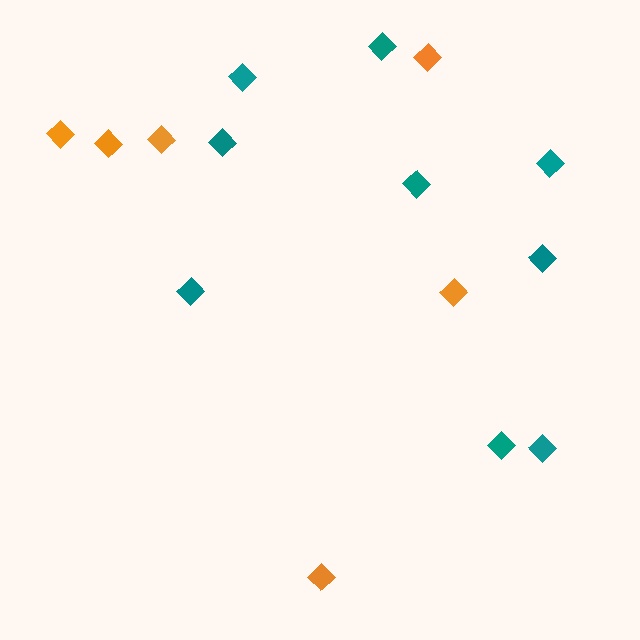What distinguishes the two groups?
There are 2 groups: one group of teal diamonds (9) and one group of orange diamonds (6).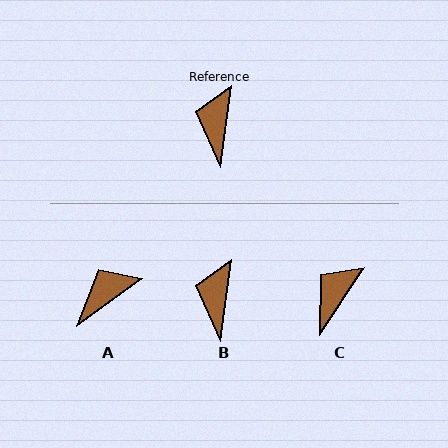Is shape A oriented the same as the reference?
No, it is off by about 46 degrees.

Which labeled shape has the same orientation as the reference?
B.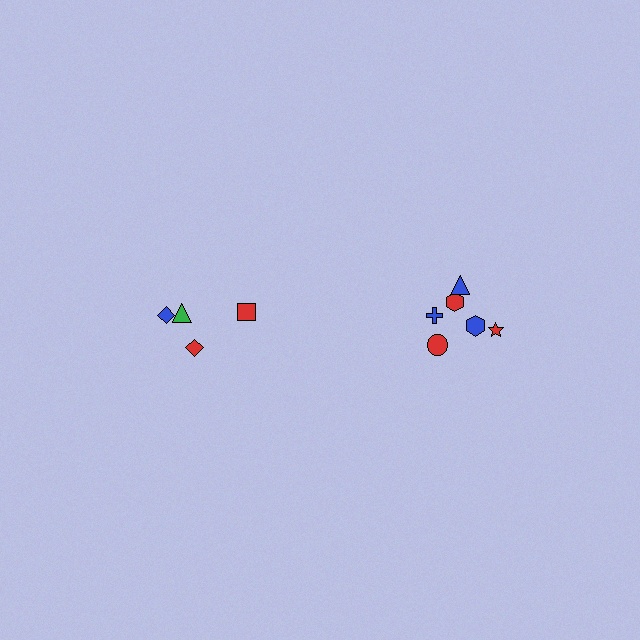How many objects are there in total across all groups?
There are 10 objects.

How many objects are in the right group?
There are 6 objects.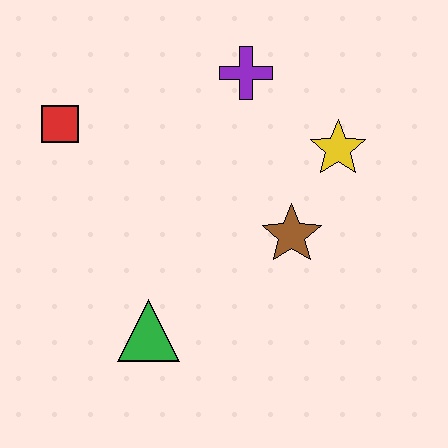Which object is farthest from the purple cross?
The green triangle is farthest from the purple cross.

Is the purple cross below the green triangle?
No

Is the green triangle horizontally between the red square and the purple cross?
Yes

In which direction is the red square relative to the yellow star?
The red square is to the left of the yellow star.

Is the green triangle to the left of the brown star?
Yes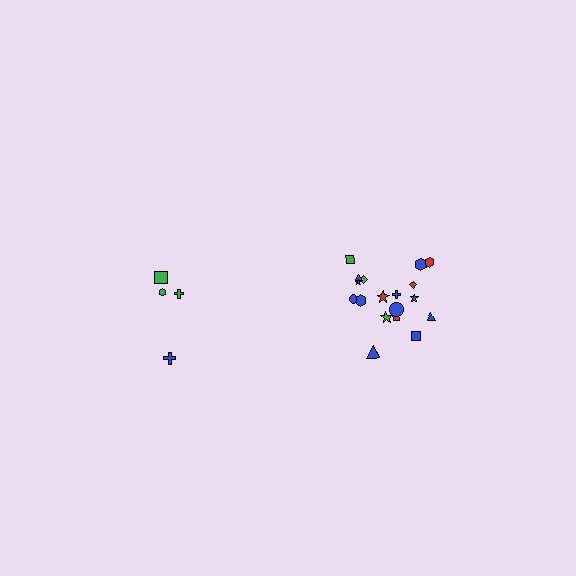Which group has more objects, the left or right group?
The right group.